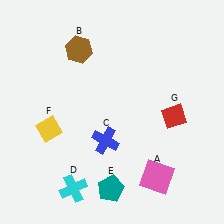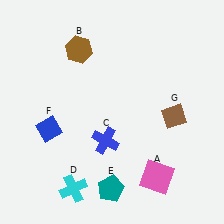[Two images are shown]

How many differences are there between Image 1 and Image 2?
There are 2 differences between the two images.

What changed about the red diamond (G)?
In Image 1, G is red. In Image 2, it changed to brown.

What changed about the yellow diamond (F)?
In Image 1, F is yellow. In Image 2, it changed to blue.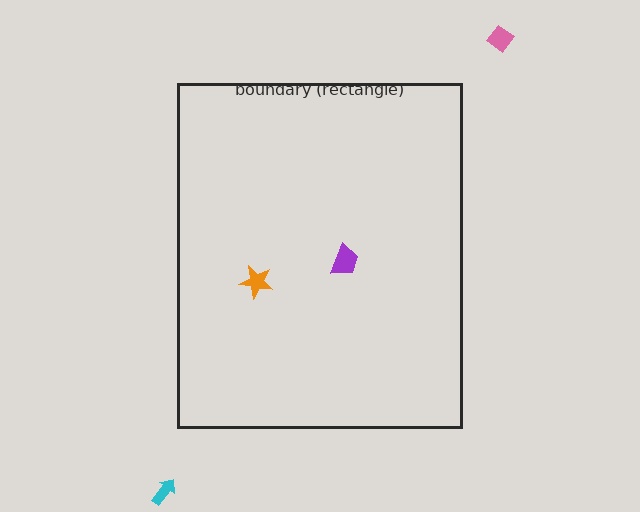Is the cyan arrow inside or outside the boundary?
Outside.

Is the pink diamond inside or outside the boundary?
Outside.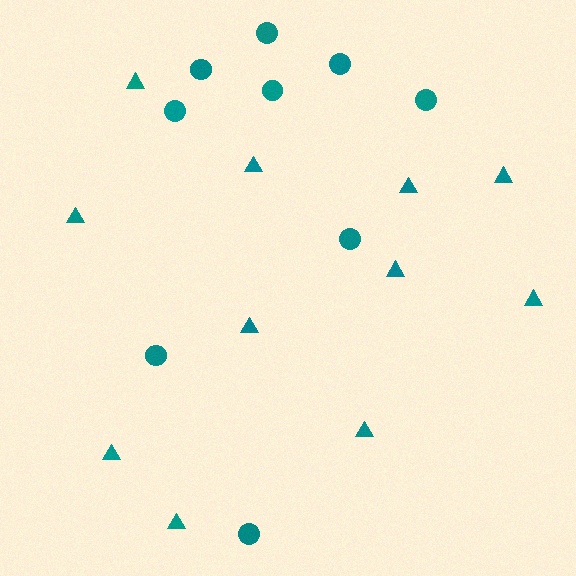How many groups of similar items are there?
There are 2 groups: one group of circles (9) and one group of triangles (11).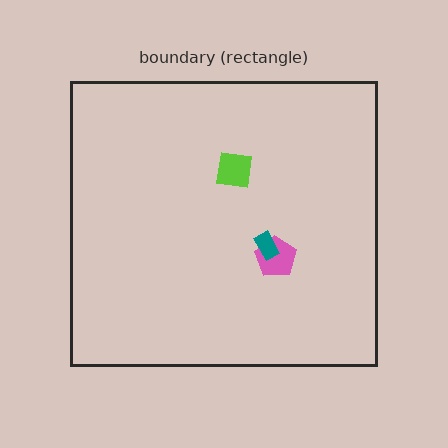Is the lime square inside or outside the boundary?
Inside.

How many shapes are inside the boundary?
3 inside, 0 outside.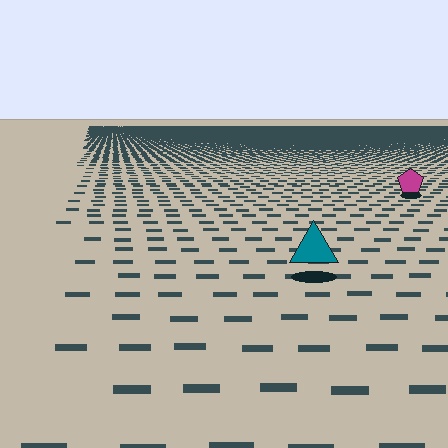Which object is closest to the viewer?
The teal triangle is closest. The texture marks near it are larger and more spread out.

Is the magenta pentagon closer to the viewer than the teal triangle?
No. The teal triangle is closer — you can tell from the texture gradient: the ground texture is coarser near it.